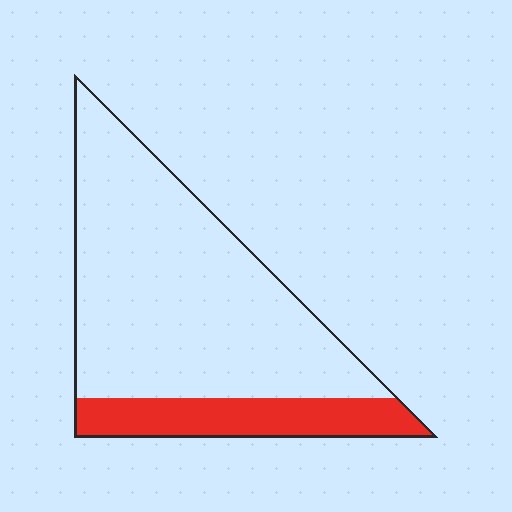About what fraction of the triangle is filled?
About one fifth (1/5).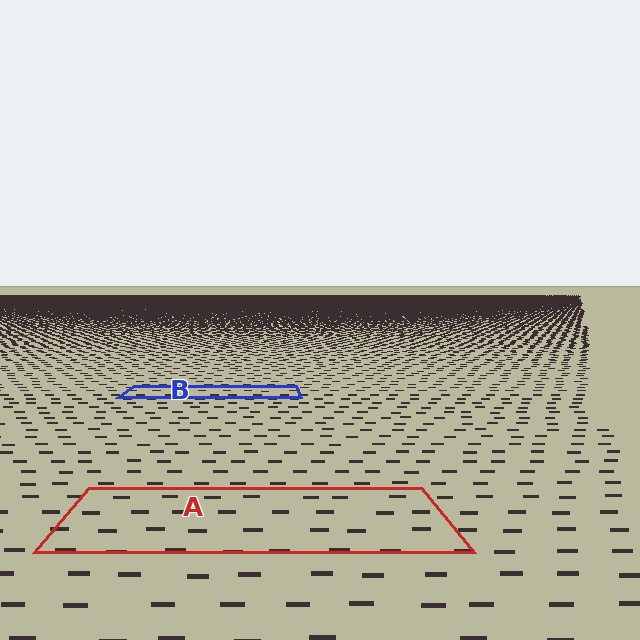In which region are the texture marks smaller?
The texture marks are smaller in region B, because it is farther away.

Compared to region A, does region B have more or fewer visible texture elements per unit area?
Region B has more texture elements per unit area — they are packed more densely because it is farther away.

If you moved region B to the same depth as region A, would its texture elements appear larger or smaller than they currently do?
They would appear larger. At a closer depth, the same texture elements are projected at a bigger on-screen size.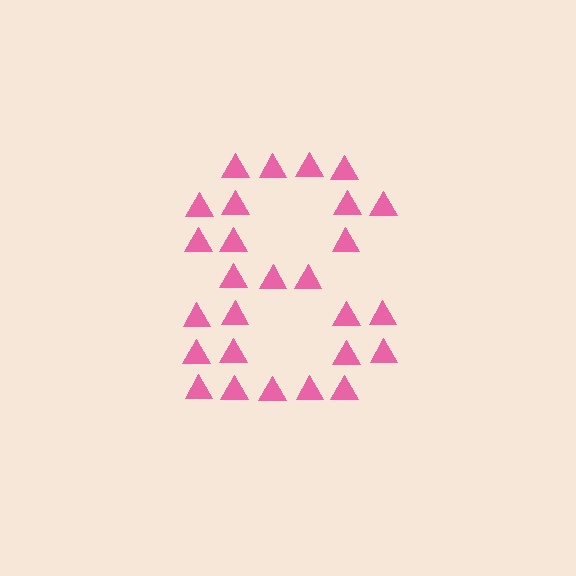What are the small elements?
The small elements are triangles.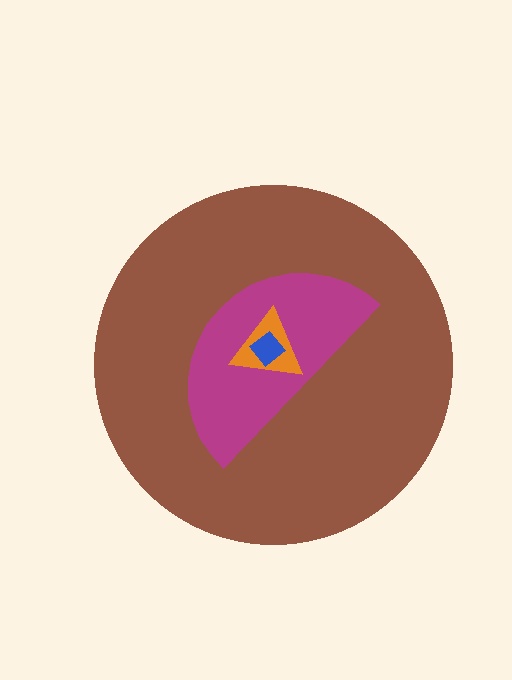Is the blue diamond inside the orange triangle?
Yes.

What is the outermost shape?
The brown circle.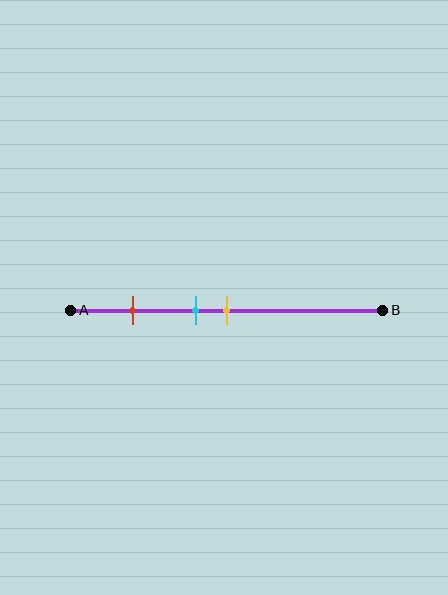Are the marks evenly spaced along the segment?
No, the marks are not evenly spaced.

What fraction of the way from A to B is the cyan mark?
The cyan mark is approximately 40% (0.4) of the way from A to B.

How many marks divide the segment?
There are 3 marks dividing the segment.